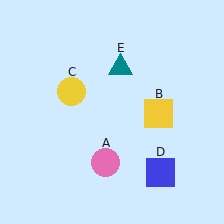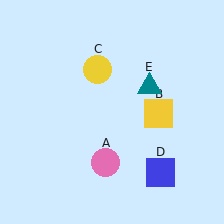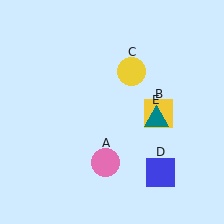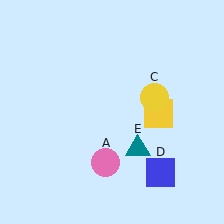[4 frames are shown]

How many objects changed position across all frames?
2 objects changed position: yellow circle (object C), teal triangle (object E).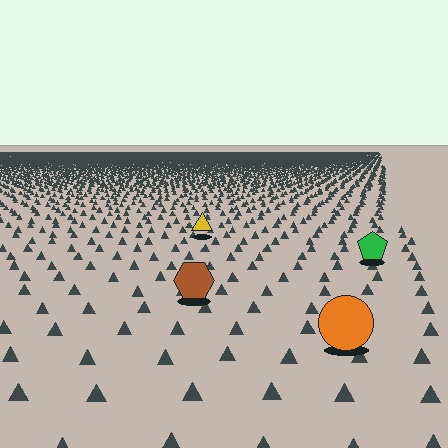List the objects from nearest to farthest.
From nearest to farthest: the orange circle, the brown hexagon, the green pentagon, the yellow triangle.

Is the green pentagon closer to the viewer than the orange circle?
No. The orange circle is closer — you can tell from the texture gradient: the ground texture is coarser near it.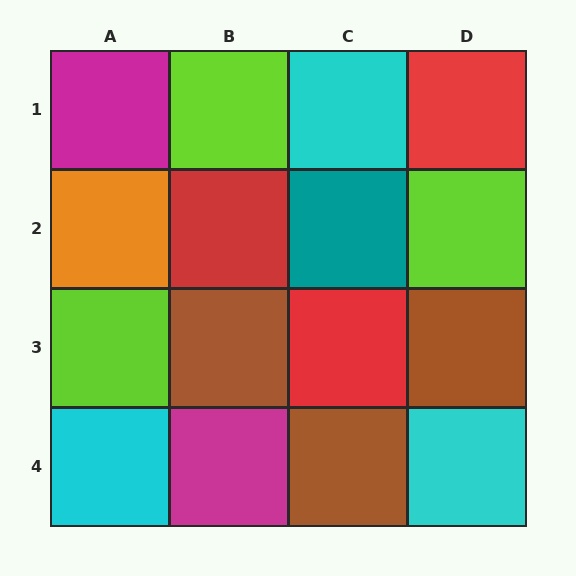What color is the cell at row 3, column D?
Brown.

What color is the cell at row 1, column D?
Red.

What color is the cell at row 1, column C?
Cyan.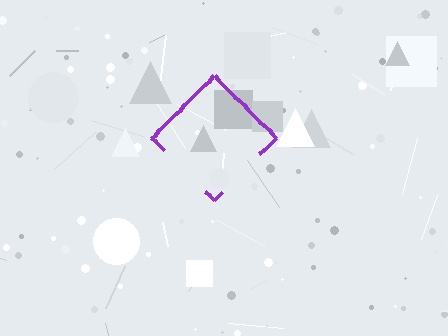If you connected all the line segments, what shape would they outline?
They would outline a diamond.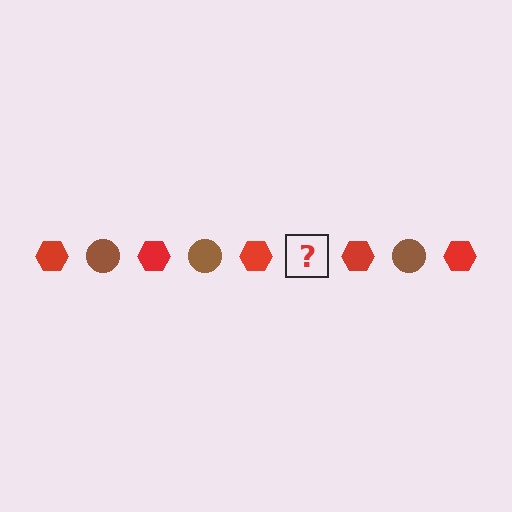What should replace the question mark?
The question mark should be replaced with a brown circle.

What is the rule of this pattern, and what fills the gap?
The rule is that the pattern alternates between red hexagon and brown circle. The gap should be filled with a brown circle.